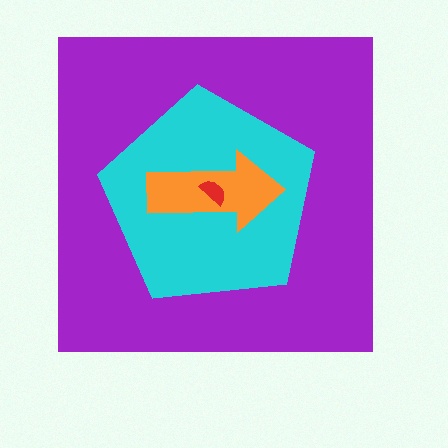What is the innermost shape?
The red semicircle.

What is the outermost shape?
The purple square.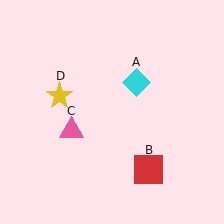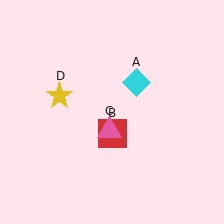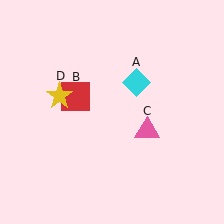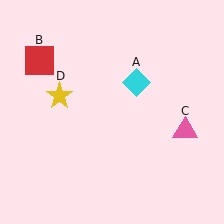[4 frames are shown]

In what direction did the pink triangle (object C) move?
The pink triangle (object C) moved right.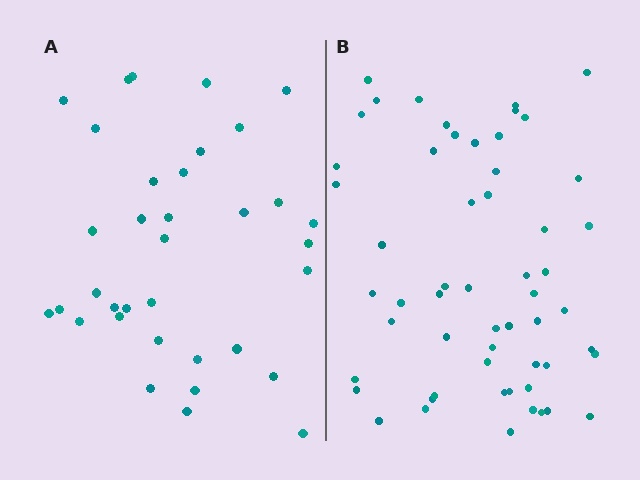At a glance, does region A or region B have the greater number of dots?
Region B (the right region) has more dots.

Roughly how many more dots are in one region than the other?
Region B has approximately 20 more dots than region A.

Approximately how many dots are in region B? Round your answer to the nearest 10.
About 60 dots. (The exact count is 56, which rounds to 60.)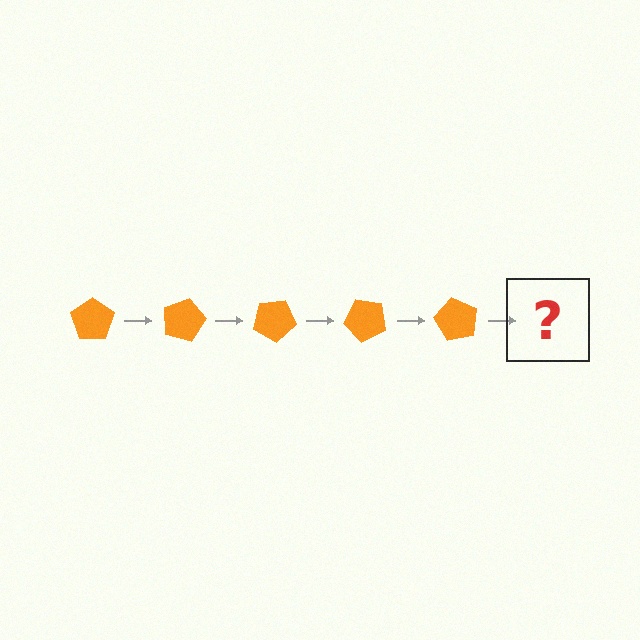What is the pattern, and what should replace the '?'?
The pattern is that the pentagon rotates 15 degrees each step. The '?' should be an orange pentagon rotated 75 degrees.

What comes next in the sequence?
The next element should be an orange pentagon rotated 75 degrees.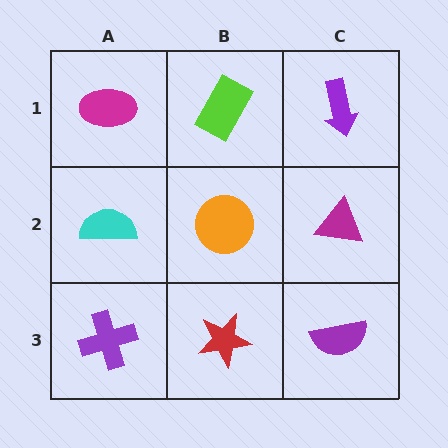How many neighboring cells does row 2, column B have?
4.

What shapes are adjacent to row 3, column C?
A magenta triangle (row 2, column C), a red star (row 3, column B).